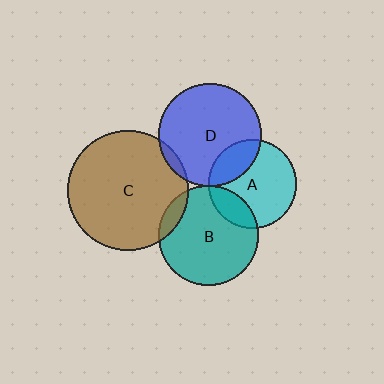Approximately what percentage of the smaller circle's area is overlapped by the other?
Approximately 25%.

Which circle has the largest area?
Circle C (brown).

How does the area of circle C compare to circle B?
Approximately 1.4 times.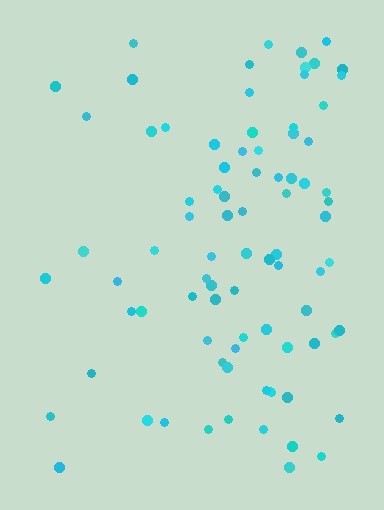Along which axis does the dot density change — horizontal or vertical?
Horizontal.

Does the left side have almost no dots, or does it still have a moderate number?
Still a moderate number, just noticeably fewer than the right.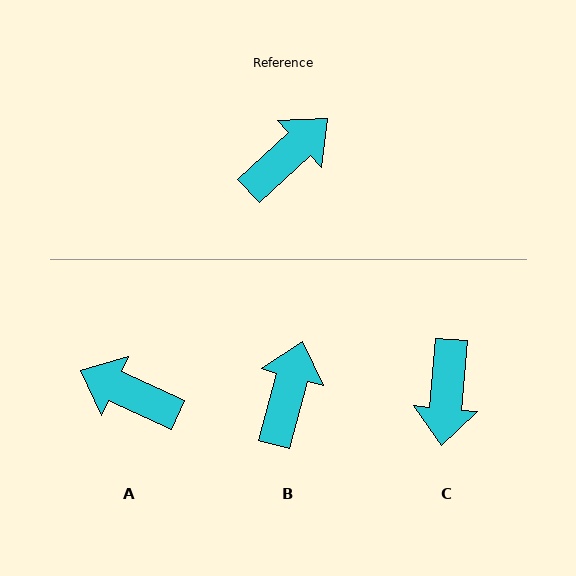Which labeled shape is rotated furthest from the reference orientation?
C, about 138 degrees away.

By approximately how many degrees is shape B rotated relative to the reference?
Approximately 32 degrees counter-clockwise.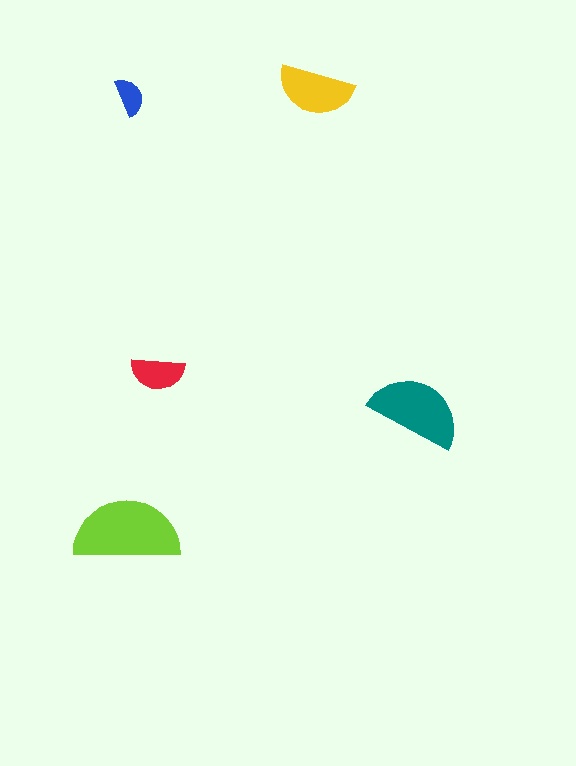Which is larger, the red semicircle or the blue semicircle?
The red one.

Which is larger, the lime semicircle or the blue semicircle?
The lime one.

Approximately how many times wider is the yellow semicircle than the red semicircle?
About 1.5 times wider.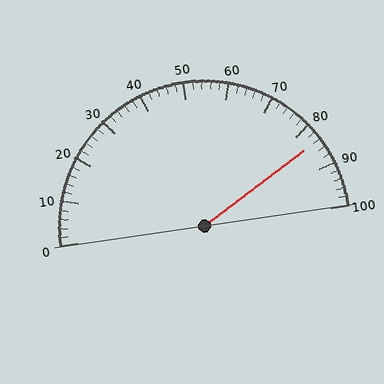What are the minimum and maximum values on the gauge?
The gauge ranges from 0 to 100.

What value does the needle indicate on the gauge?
The needle indicates approximately 84.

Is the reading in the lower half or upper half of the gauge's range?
The reading is in the upper half of the range (0 to 100).